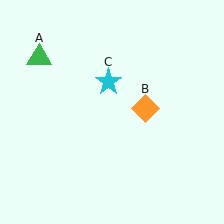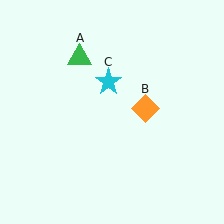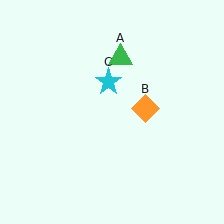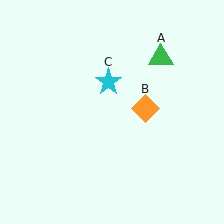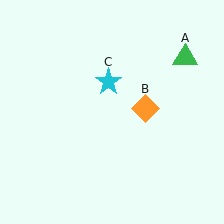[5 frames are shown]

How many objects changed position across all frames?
1 object changed position: green triangle (object A).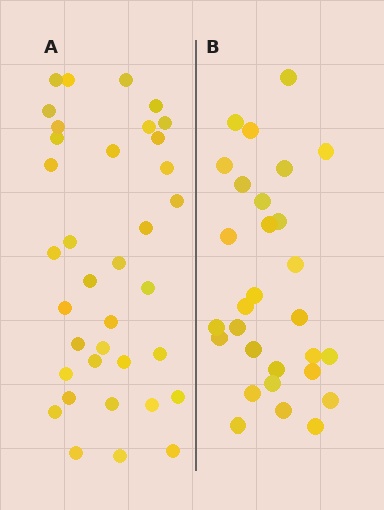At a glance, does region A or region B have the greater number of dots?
Region A (the left region) has more dots.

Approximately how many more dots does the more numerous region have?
Region A has roughly 8 or so more dots than region B.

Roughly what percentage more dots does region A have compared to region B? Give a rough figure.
About 25% more.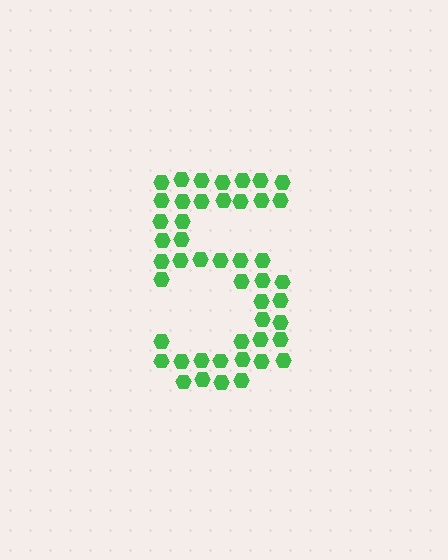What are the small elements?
The small elements are hexagons.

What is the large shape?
The large shape is the digit 5.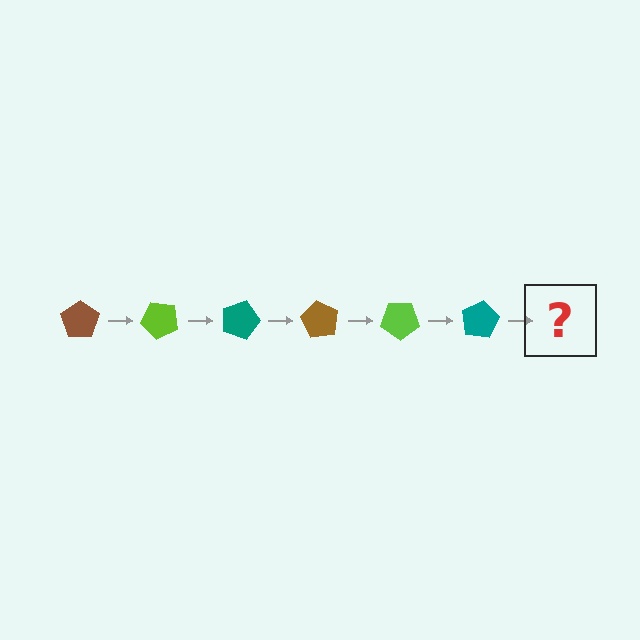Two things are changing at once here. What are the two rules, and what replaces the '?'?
The two rules are that it rotates 45 degrees each step and the color cycles through brown, lime, and teal. The '?' should be a brown pentagon, rotated 270 degrees from the start.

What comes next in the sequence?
The next element should be a brown pentagon, rotated 270 degrees from the start.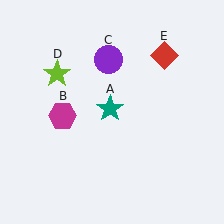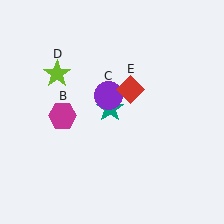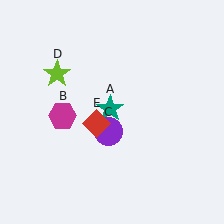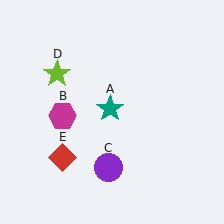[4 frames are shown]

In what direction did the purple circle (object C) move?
The purple circle (object C) moved down.